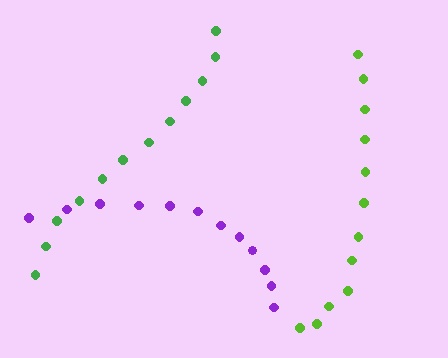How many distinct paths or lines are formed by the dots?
There are 3 distinct paths.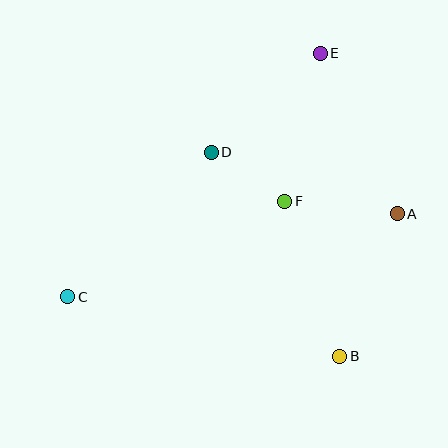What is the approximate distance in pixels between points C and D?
The distance between C and D is approximately 204 pixels.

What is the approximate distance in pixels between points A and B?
The distance between A and B is approximately 154 pixels.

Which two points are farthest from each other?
Points C and E are farthest from each other.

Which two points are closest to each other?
Points D and F are closest to each other.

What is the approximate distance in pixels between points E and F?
The distance between E and F is approximately 152 pixels.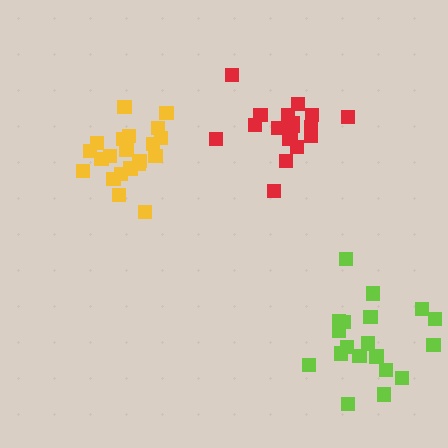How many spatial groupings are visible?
There are 3 spatial groupings.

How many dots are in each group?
Group 1: 19 dots, Group 2: 19 dots, Group 3: 21 dots (59 total).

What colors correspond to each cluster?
The clusters are colored: lime, red, yellow.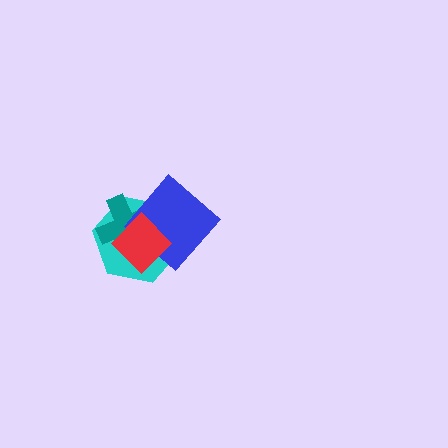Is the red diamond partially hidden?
No, no other shape covers it.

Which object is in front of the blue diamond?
The red diamond is in front of the blue diamond.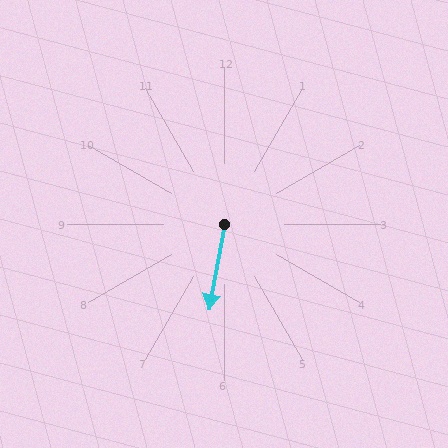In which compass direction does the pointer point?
South.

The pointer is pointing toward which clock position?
Roughly 6 o'clock.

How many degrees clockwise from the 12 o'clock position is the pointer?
Approximately 190 degrees.